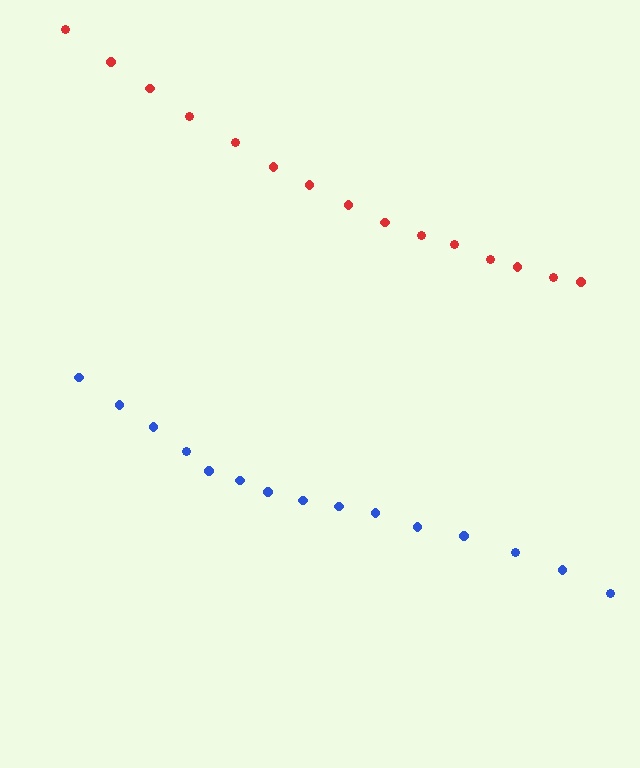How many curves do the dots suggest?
There are 2 distinct paths.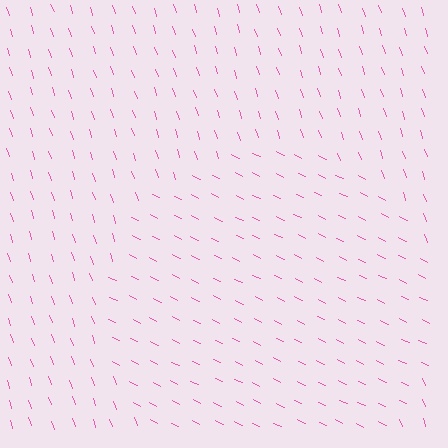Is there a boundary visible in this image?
Yes, there is a texture boundary formed by a change in line orientation.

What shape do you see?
I see a circle.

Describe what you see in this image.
The image is filled with small pink line segments. A circle region in the image has lines oriented differently from the surrounding lines, creating a visible texture boundary.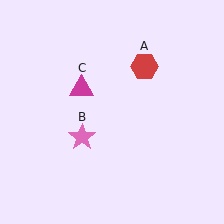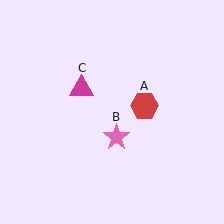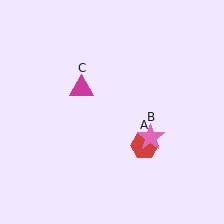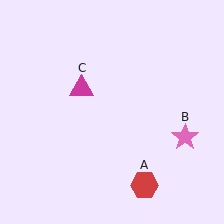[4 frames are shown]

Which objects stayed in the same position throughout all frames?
Magenta triangle (object C) remained stationary.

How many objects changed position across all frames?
2 objects changed position: red hexagon (object A), pink star (object B).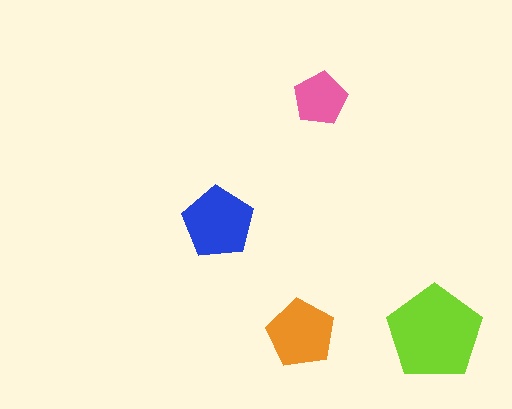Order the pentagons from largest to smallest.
the lime one, the blue one, the orange one, the pink one.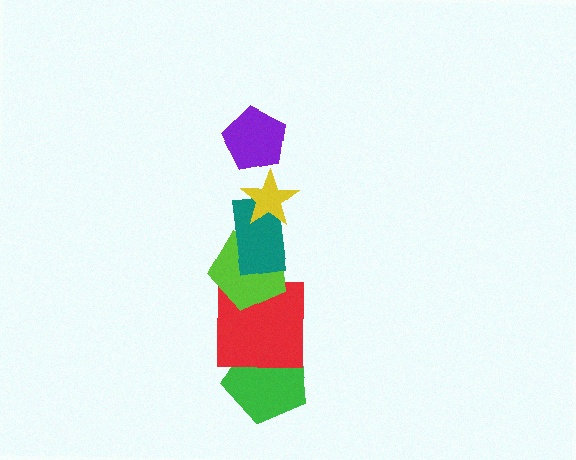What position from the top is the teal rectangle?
The teal rectangle is 3rd from the top.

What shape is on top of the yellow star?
The purple pentagon is on top of the yellow star.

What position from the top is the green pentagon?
The green pentagon is 6th from the top.